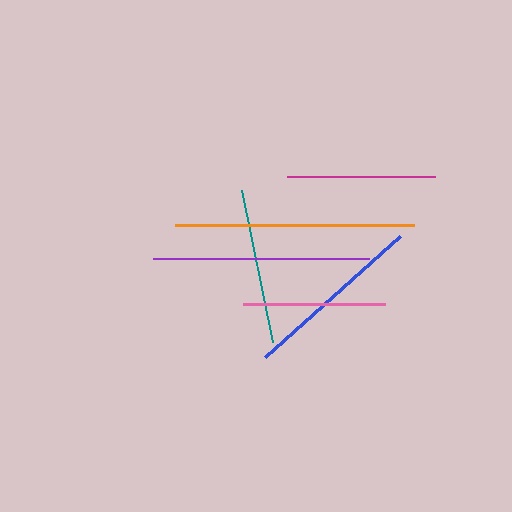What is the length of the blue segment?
The blue segment is approximately 182 pixels long.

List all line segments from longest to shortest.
From longest to shortest: orange, purple, blue, teal, magenta, pink.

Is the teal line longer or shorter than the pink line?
The teal line is longer than the pink line.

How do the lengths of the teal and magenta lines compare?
The teal and magenta lines are approximately the same length.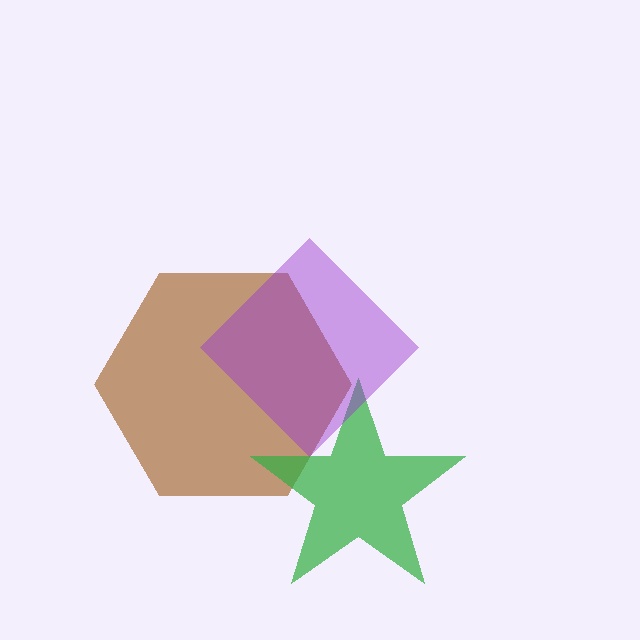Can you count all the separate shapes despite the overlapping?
Yes, there are 3 separate shapes.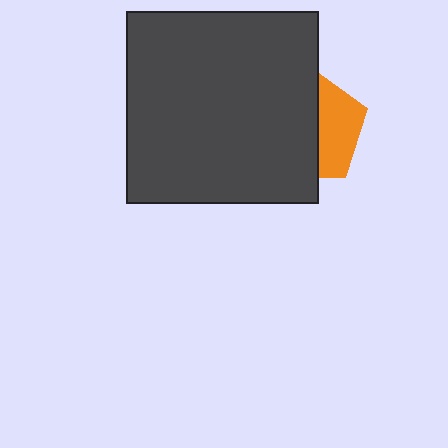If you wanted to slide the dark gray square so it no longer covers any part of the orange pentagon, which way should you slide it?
Slide it left — that is the most direct way to separate the two shapes.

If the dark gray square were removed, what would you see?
You would see the complete orange pentagon.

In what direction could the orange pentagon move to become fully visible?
The orange pentagon could move right. That would shift it out from behind the dark gray square entirely.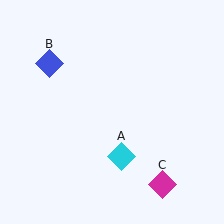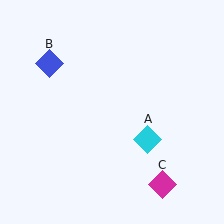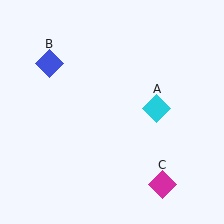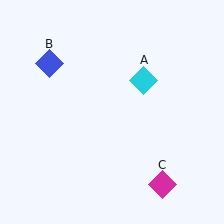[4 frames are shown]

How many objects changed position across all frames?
1 object changed position: cyan diamond (object A).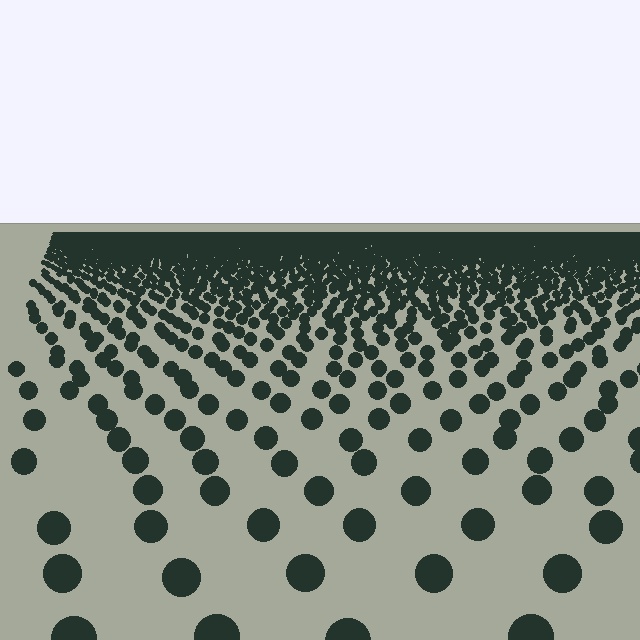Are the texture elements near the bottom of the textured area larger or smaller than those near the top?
Larger. Near the bottom, elements are closer to the viewer and appear at a bigger on-screen size.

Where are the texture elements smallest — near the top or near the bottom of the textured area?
Near the top.